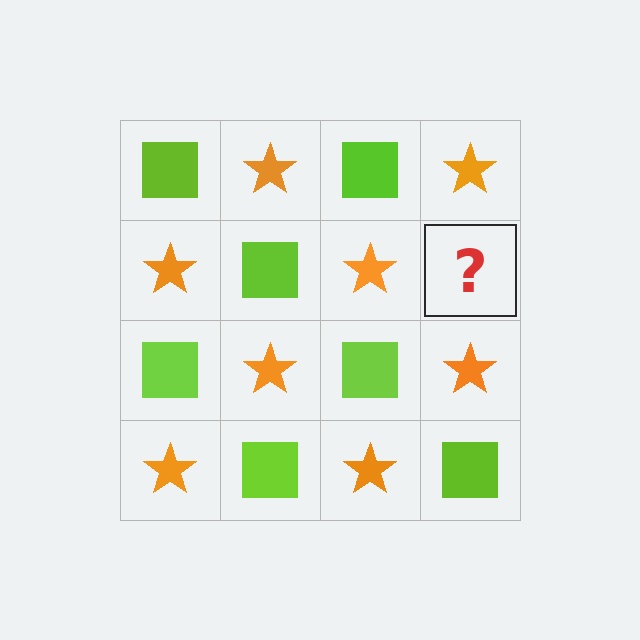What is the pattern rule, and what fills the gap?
The rule is that it alternates lime square and orange star in a checkerboard pattern. The gap should be filled with a lime square.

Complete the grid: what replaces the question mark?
The question mark should be replaced with a lime square.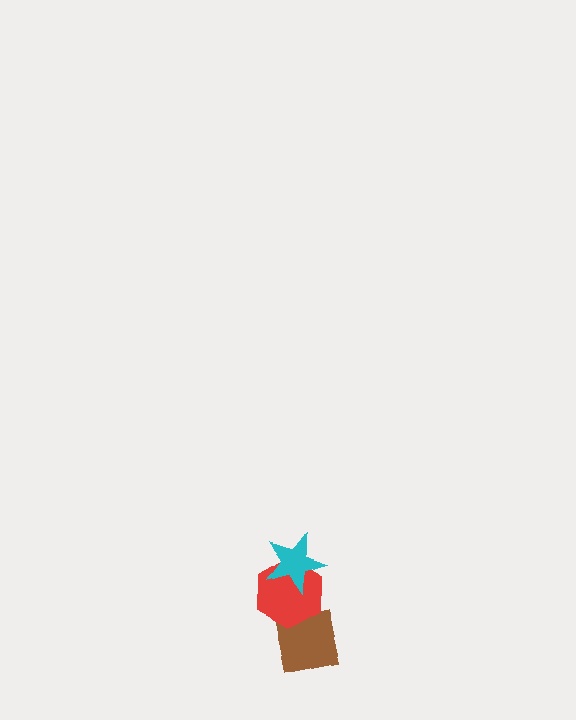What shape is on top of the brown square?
The red hexagon is on top of the brown square.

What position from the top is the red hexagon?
The red hexagon is 2nd from the top.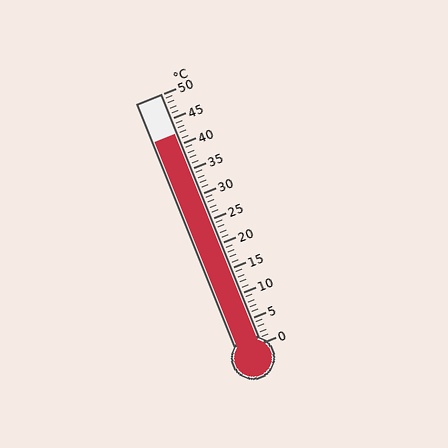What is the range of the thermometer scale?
The thermometer scale ranges from 0°C to 50°C.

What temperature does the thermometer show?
The thermometer shows approximately 42°C.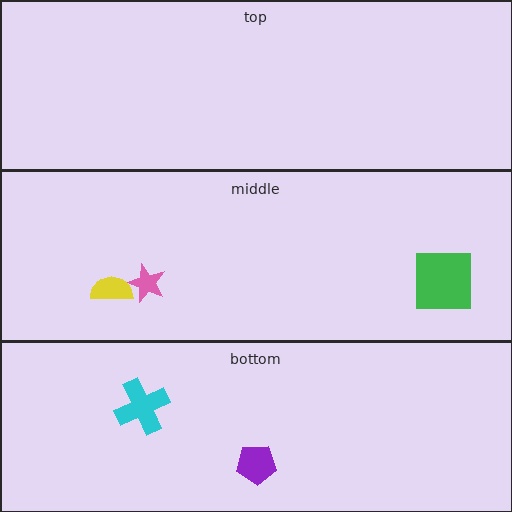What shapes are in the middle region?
The green square, the pink star, the yellow semicircle.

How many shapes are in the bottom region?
2.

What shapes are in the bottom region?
The cyan cross, the purple pentagon.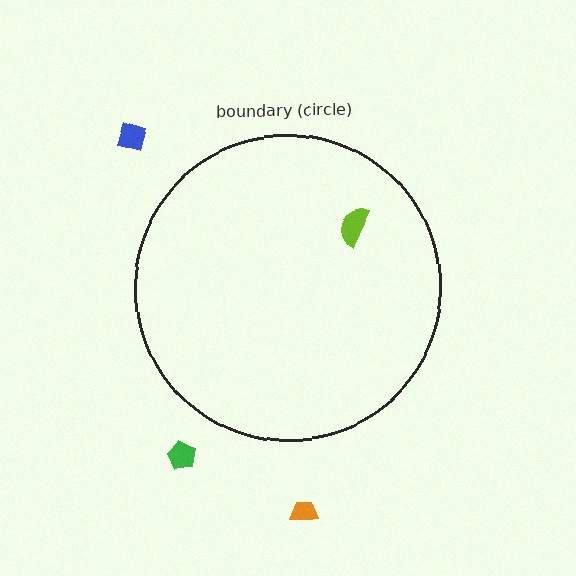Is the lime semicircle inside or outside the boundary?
Inside.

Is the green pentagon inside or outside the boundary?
Outside.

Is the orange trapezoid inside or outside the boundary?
Outside.